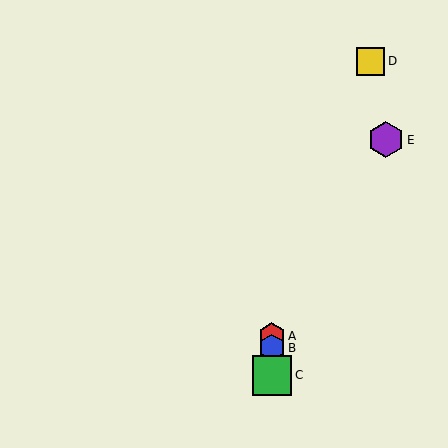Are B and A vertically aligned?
Yes, both are at x≈272.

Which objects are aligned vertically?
Objects A, B, C are aligned vertically.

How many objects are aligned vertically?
3 objects (A, B, C) are aligned vertically.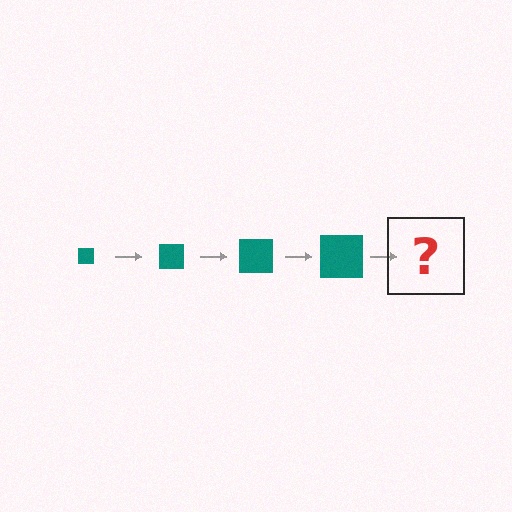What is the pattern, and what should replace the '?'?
The pattern is that the square gets progressively larger each step. The '?' should be a teal square, larger than the previous one.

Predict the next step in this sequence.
The next step is a teal square, larger than the previous one.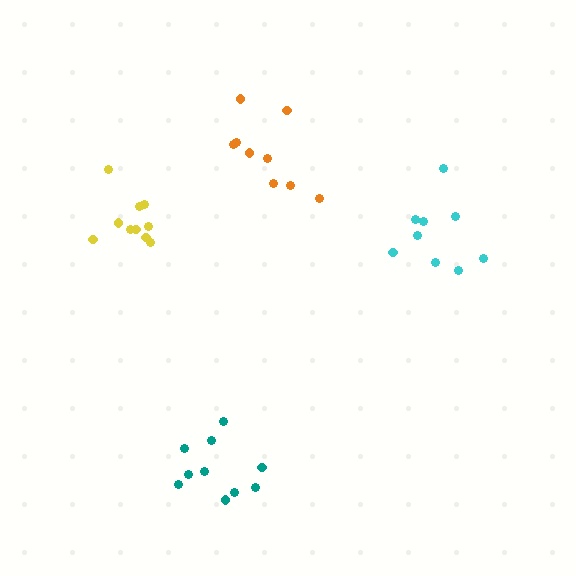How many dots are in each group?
Group 1: 9 dots, Group 2: 9 dots, Group 3: 10 dots, Group 4: 10 dots (38 total).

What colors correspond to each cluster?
The clusters are colored: cyan, orange, yellow, teal.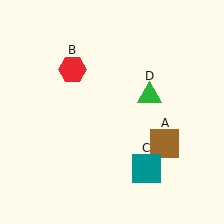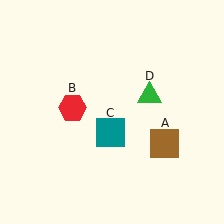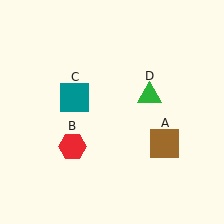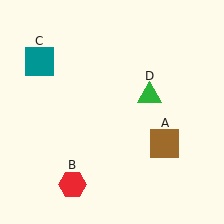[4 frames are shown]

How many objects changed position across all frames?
2 objects changed position: red hexagon (object B), teal square (object C).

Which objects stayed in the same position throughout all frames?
Brown square (object A) and green triangle (object D) remained stationary.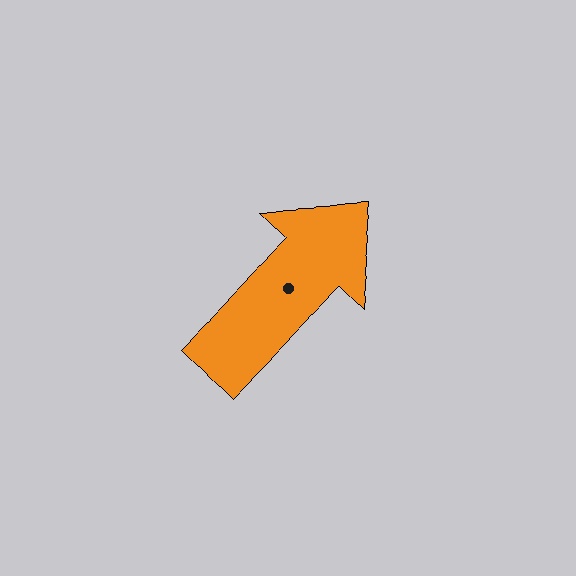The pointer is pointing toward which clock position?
Roughly 2 o'clock.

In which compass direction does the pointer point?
Northeast.